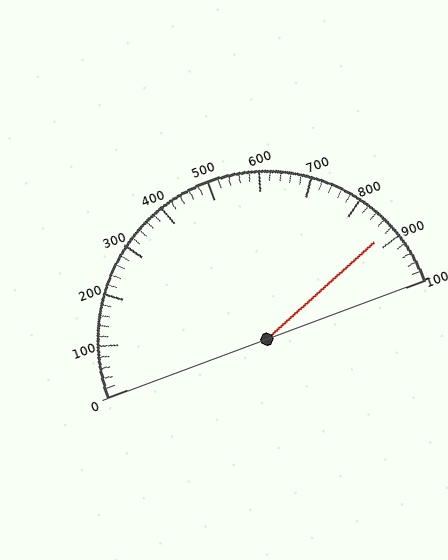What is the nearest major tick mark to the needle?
The nearest major tick mark is 900.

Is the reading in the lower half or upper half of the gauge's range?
The reading is in the upper half of the range (0 to 1000).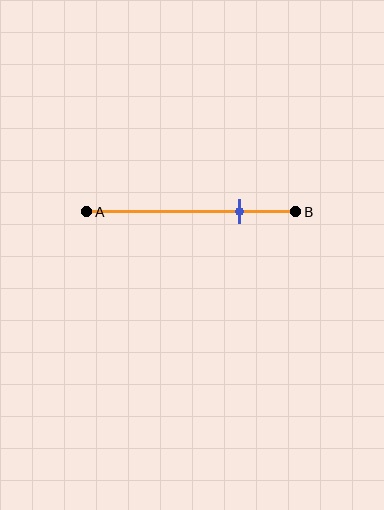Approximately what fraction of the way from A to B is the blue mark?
The blue mark is approximately 75% of the way from A to B.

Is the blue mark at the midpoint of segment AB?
No, the mark is at about 75% from A, not at the 50% midpoint.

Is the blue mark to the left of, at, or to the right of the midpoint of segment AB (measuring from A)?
The blue mark is to the right of the midpoint of segment AB.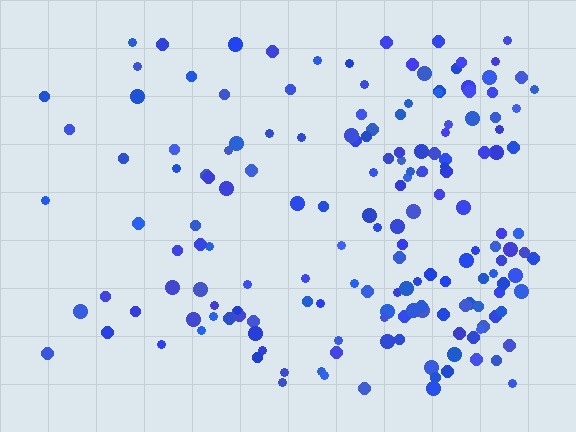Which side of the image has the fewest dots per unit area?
The left.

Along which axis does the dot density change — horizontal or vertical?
Horizontal.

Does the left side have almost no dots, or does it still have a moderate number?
Still a moderate number, just noticeably fewer than the right.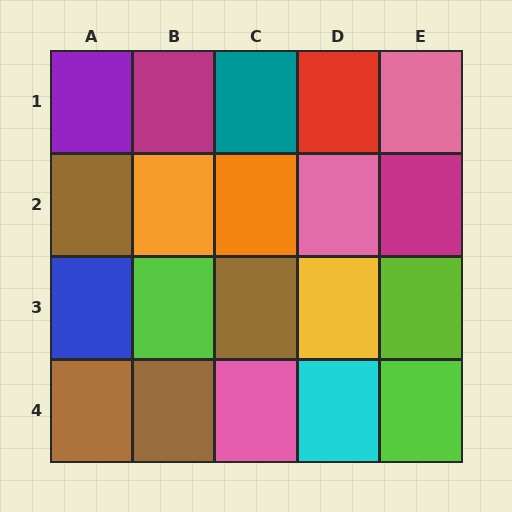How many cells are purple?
1 cell is purple.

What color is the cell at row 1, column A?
Purple.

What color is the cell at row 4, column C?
Pink.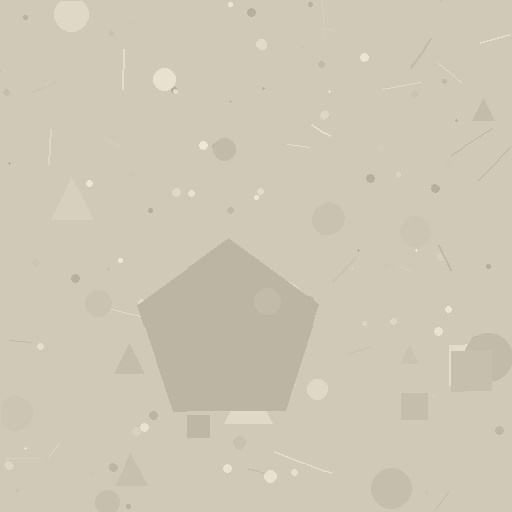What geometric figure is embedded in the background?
A pentagon is embedded in the background.